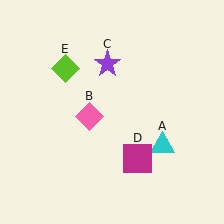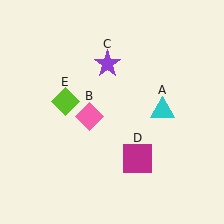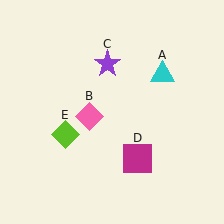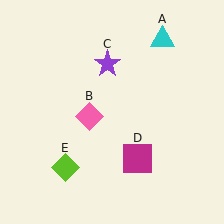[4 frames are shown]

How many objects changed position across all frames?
2 objects changed position: cyan triangle (object A), lime diamond (object E).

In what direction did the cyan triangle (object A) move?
The cyan triangle (object A) moved up.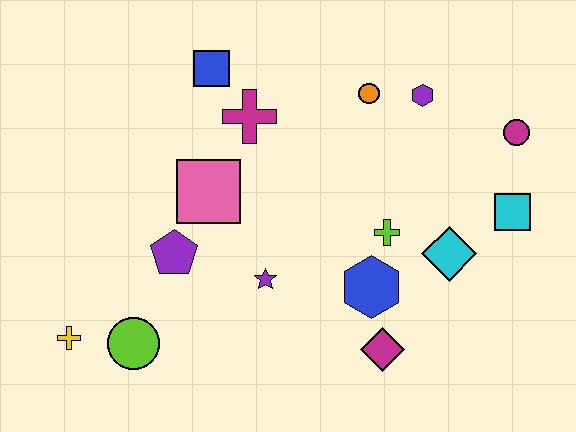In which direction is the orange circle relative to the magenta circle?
The orange circle is to the left of the magenta circle.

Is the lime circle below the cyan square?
Yes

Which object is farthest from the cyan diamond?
The yellow cross is farthest from the cyan diamond.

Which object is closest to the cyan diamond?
The lime cross is closest to the cyan diamond.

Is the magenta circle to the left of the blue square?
No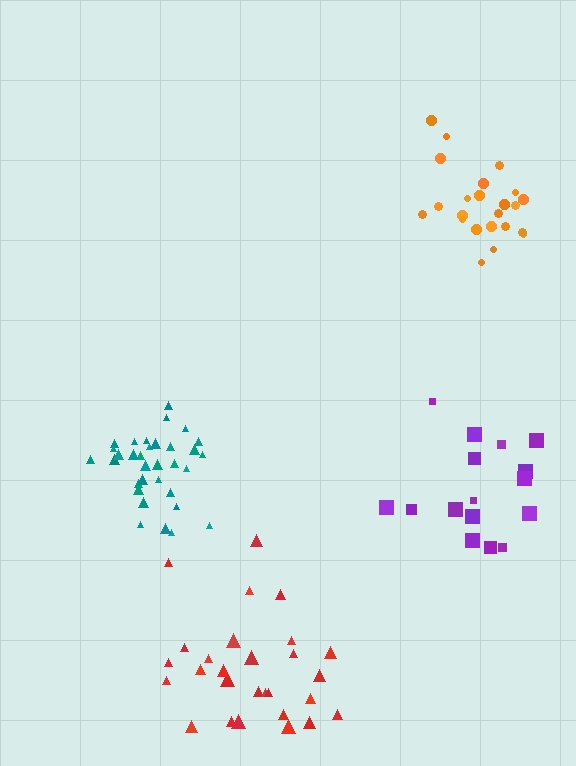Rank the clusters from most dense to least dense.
teal, orange, red, purple.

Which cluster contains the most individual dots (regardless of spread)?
Teal (33).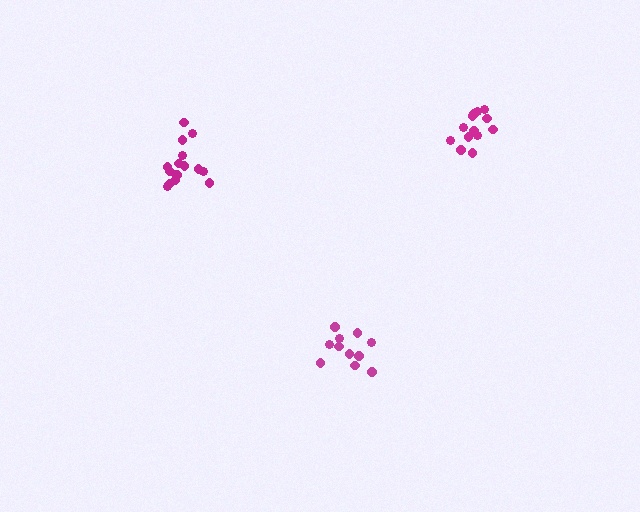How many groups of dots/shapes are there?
There are 3 groups.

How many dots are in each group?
Group 1: 15 dots, Group 2: 11 dots, Group 3: 14 dots (40 total).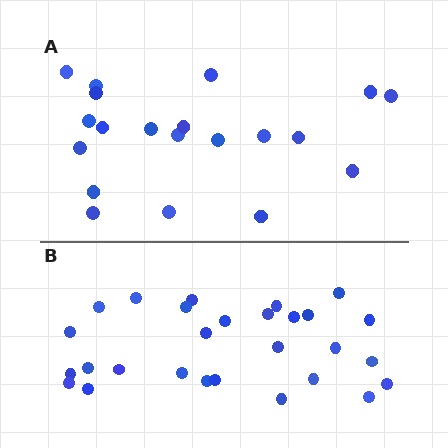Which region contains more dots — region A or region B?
Region B (the bottom region) has more dots.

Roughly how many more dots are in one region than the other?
Region B has roughly 8 or so more dots than region A.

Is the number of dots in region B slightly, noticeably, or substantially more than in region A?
Region B has noticeably more, but not dramatically so. The ratio is roughly 1.4 to 1.